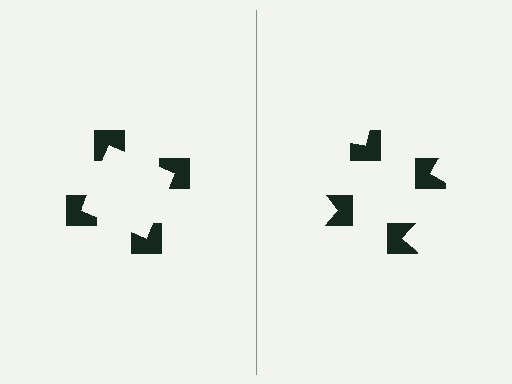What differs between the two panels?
The notched squares are positioned identically on both sides; only the wedge orientations differ. On the left they align to a square; on the right they are misaligned.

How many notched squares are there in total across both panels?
8 — 4 on each side.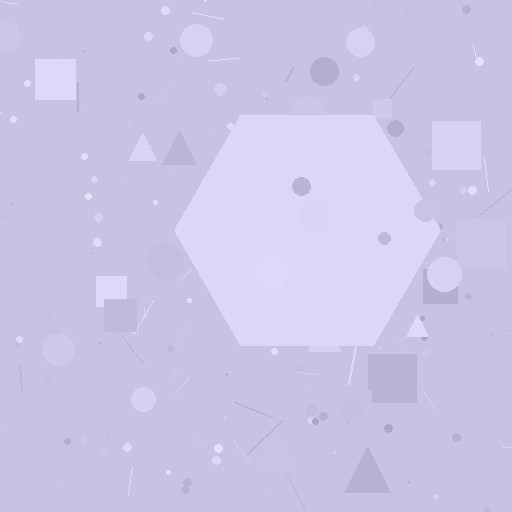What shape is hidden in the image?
A hexagon is hidden in the image.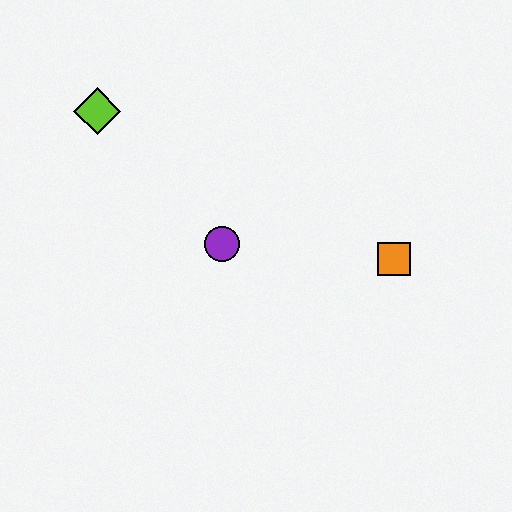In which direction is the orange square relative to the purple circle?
The orange square is to the right of the purple circle.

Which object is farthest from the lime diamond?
The orange square is farthest from the lime diamond.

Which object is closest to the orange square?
The purple circle is closest to the orange square.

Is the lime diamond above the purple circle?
Yes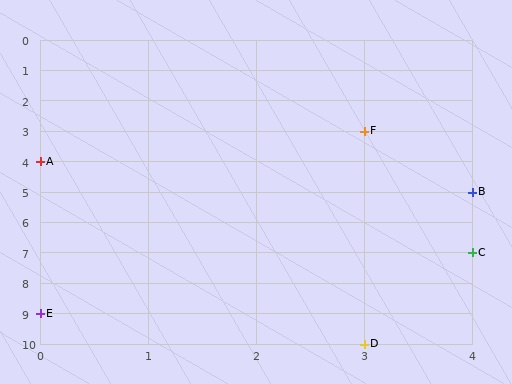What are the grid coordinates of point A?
Point A is at grid coordinates (0, 4).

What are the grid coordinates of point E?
Point E is at grid coordinates (0, 9).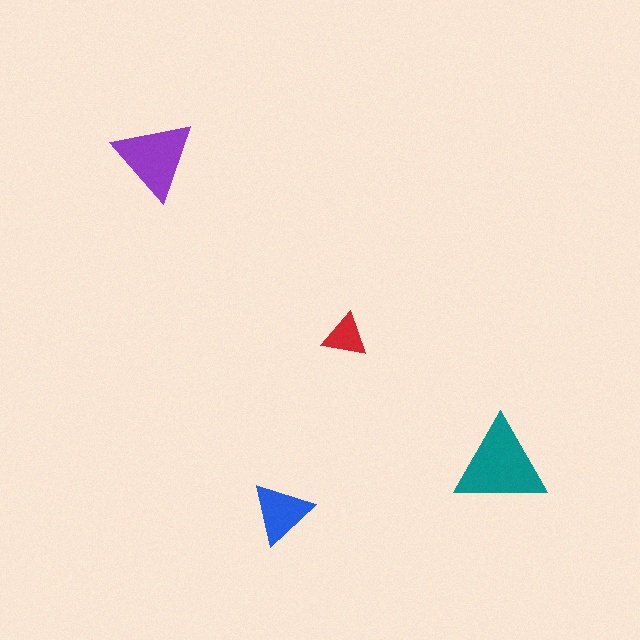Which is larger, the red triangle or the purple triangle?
The purple one.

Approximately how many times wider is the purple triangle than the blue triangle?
About 1.5 times wider.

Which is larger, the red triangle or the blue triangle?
The blue one.